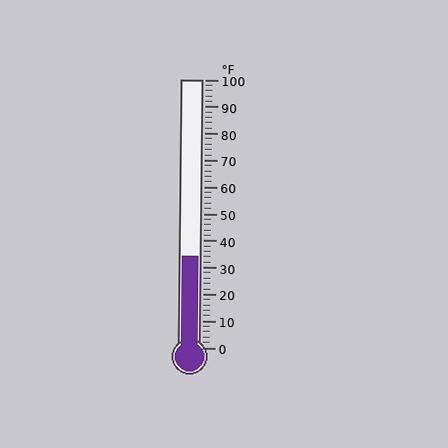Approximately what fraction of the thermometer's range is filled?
The thermometer is filled to approximately 35% of its range.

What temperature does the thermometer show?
The thermometer shows approximately 34°F.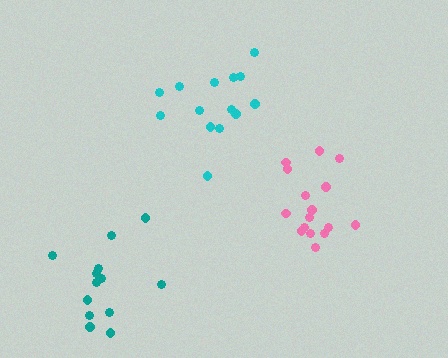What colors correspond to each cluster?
The clusters are colored: pink, teal, cyan.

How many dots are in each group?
Group 1: 16 dots, Group 2: 13 dots, Group 3: 14 dots (43 total).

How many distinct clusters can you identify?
There are 3 distinct clusters.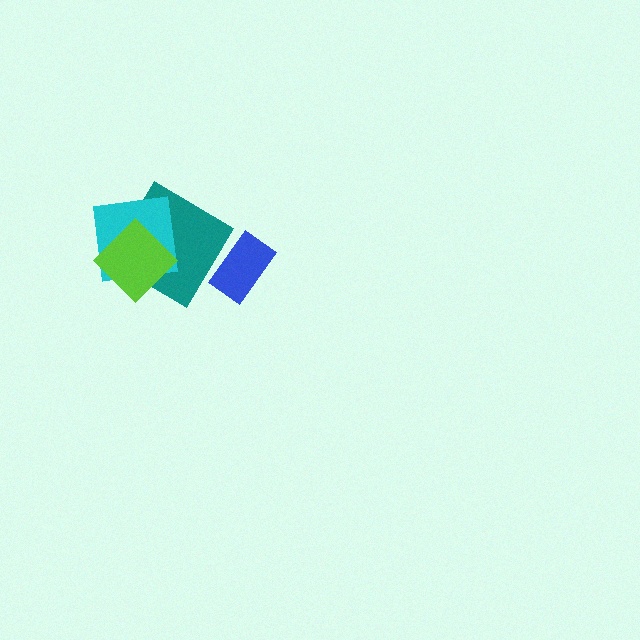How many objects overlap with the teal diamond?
2 objects overlap with the teal diamond.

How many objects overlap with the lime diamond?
2 objects overlap with the lime diamond.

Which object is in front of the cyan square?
The lime diamond is in front of the cyan square.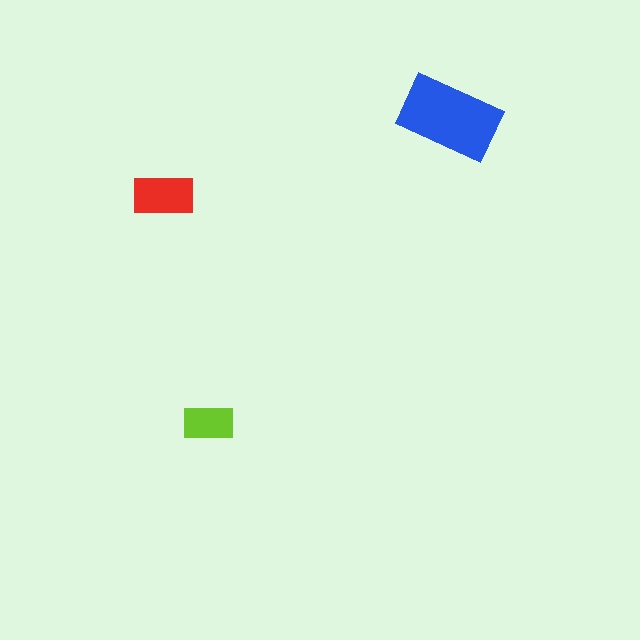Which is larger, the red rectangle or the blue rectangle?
The blue one.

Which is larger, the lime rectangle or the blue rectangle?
The blue one.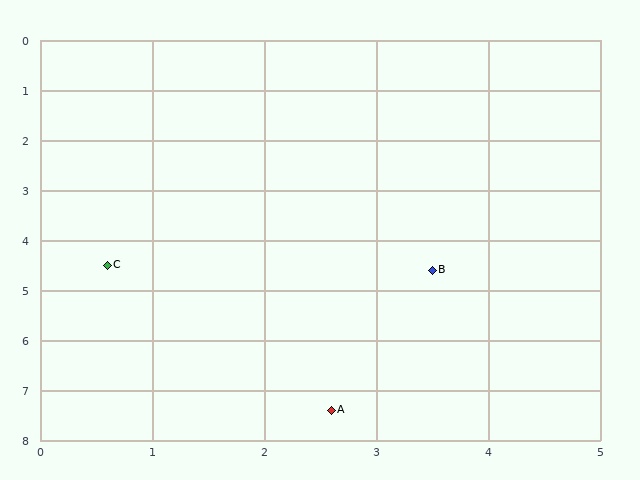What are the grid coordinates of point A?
Point A is at approximately (2.6, 7.4).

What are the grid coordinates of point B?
Point B is at approximately (3.5, 4.6).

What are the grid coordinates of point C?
Point C is at approximately (0.6, 4.5).